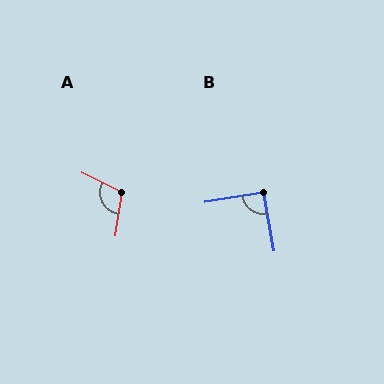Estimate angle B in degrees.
Approximately 91 degrees.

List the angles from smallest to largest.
B (91°), A (108°).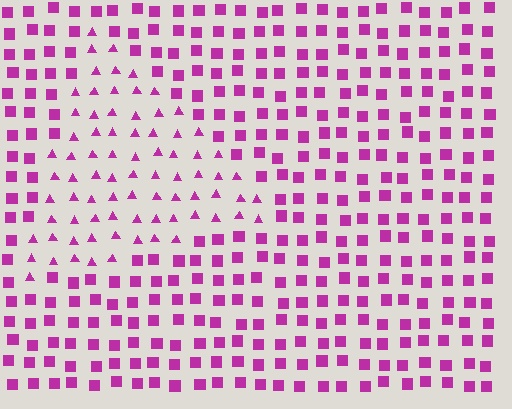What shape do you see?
I see a triangle.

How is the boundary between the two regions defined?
The boundary is defined by a change in element shape: triangles inside vs. squares outside. All elements share the same color and spacing.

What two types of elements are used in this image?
The image uses triangles inside the triangle region and squares outside it.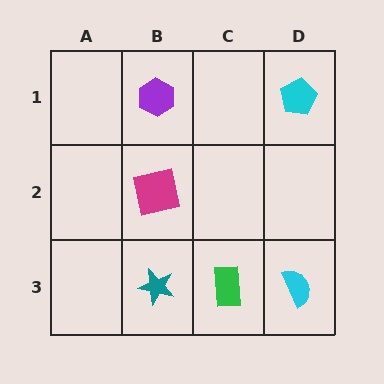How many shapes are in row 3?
3 shapes.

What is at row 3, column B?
A teal star.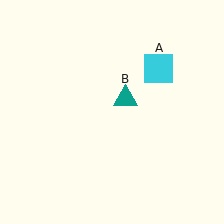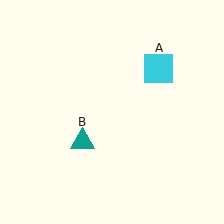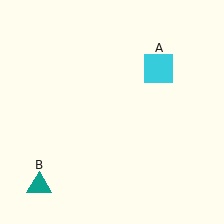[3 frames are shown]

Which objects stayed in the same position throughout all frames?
Cyan square (object A) remained stationary.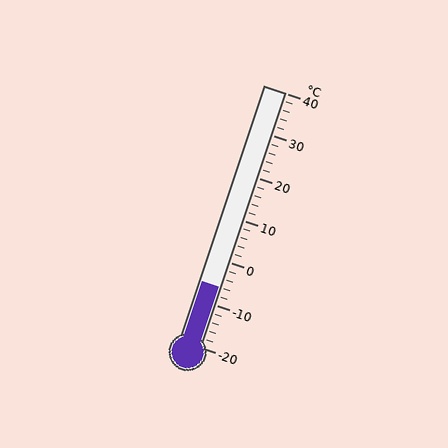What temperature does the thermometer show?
The thermometer shows approximately -6°C.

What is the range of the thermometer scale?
The thermometer scale ranges from -20°C to 40°C.